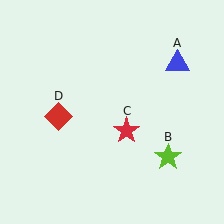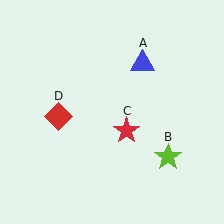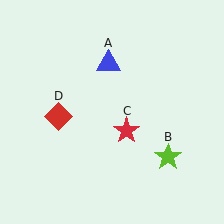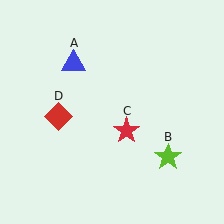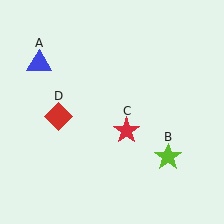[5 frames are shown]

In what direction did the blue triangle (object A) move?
The blue triangle (object A) moved left.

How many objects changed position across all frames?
1 object changed position: blue triangle (object A).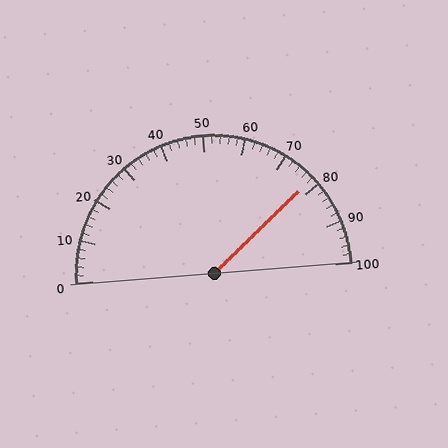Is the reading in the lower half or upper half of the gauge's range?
The reading is in the upper half of the range (0 to 100).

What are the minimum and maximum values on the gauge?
The gauge ranges from 0 to 100.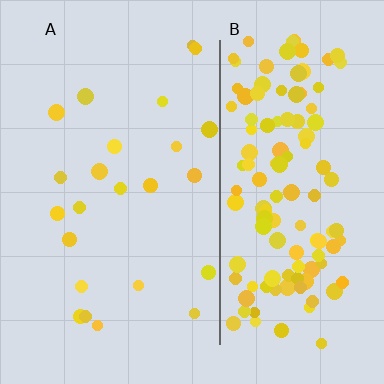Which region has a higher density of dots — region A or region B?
B (the right).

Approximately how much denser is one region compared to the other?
Approximately 5.6× — region B over region A.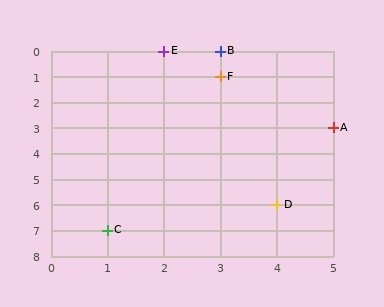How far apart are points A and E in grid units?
Points A and E are 3 columns and 3 rows apart (about 4.2 grid units diagonally).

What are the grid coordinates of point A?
Point A is at grid coordinates (5, 3).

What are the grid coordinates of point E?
Point E is at grid coordinates (2, 0).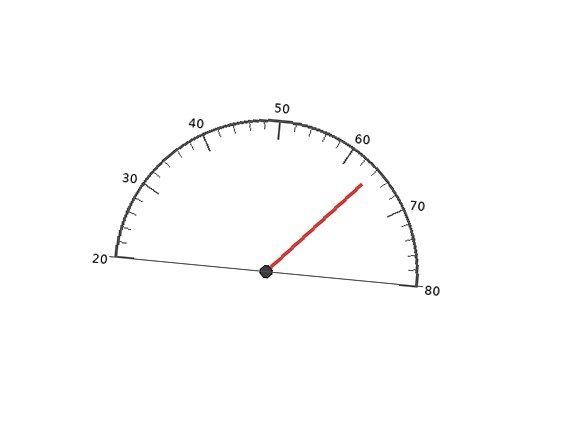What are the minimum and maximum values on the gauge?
The gauge ranges from 20 to 80.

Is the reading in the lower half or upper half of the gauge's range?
The reading is in the upper half of the range (20 to 80).